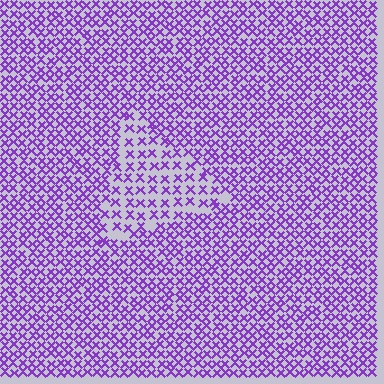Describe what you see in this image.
The image contains small purple elements arranged at two different densities. A triangle-shaped region is visible where the elements are less densely packed than the surrounding area.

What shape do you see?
I see a triangle.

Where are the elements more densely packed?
The elements are more densely packed outside the triangle boundary.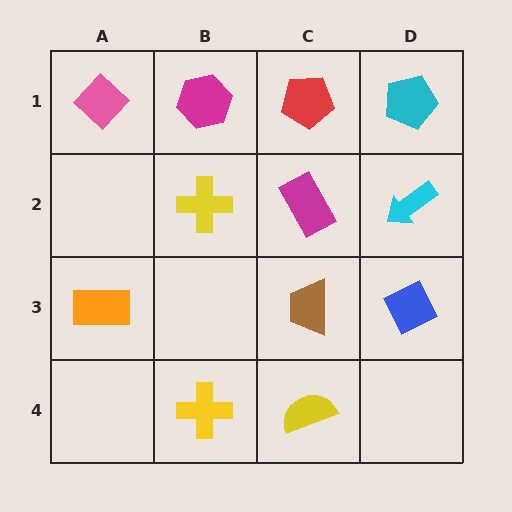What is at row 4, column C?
A yellow semicircle.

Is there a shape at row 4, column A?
No, that cell is empty.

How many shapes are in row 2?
3 shapes.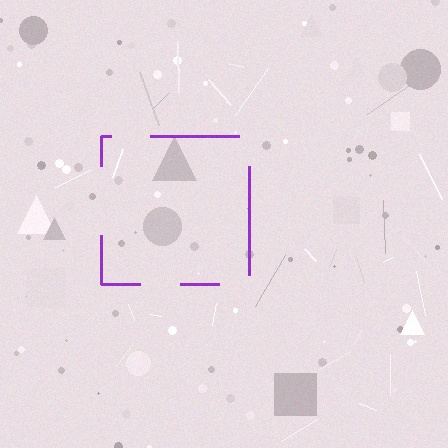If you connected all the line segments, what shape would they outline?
They would outline a square.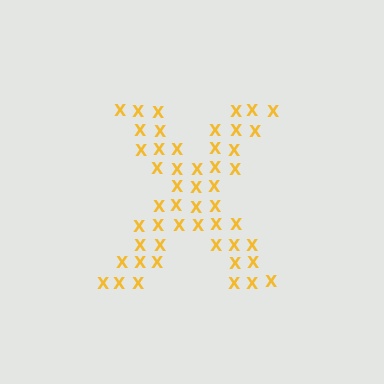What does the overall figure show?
The overall figure shows the letter X.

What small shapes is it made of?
It is made of small letter X's.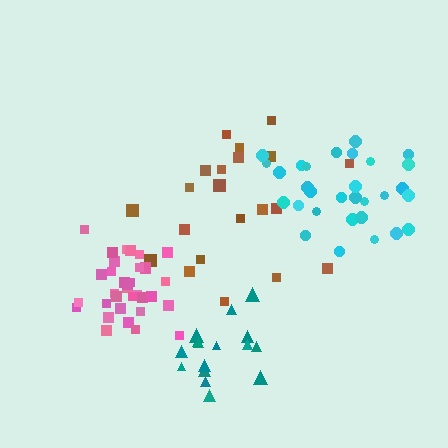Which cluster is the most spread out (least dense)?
Brown.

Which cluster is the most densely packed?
Pink.